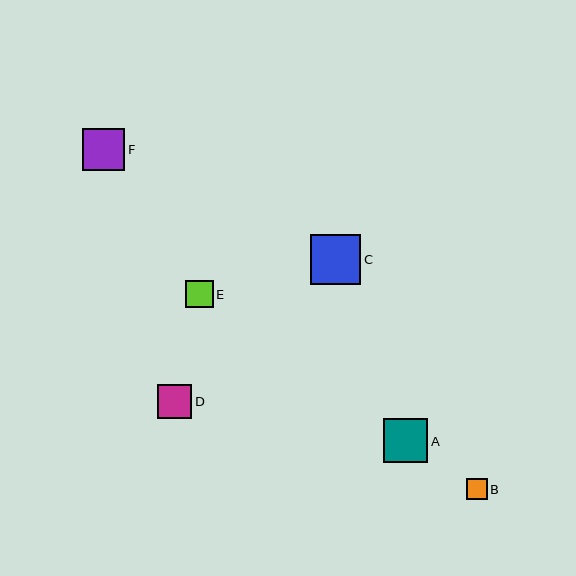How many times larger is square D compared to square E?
Square D is approximately 1.2 times the size of square E.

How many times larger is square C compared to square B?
Square C is approximately 2.5 times the size of square B.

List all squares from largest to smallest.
From largest to smallest: C, A, F, D, E, B.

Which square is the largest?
Square C is the largest with a size of approximately 50 pixels.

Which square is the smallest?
Square B is the smallest with a size of approximately 20 pixels.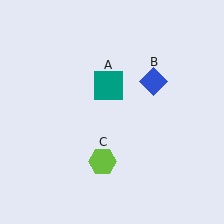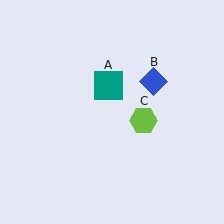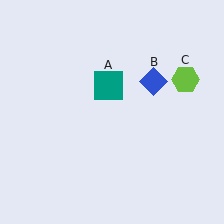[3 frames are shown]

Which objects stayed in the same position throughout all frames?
Teal square (object A) and blue diamond (object B) remained stationary.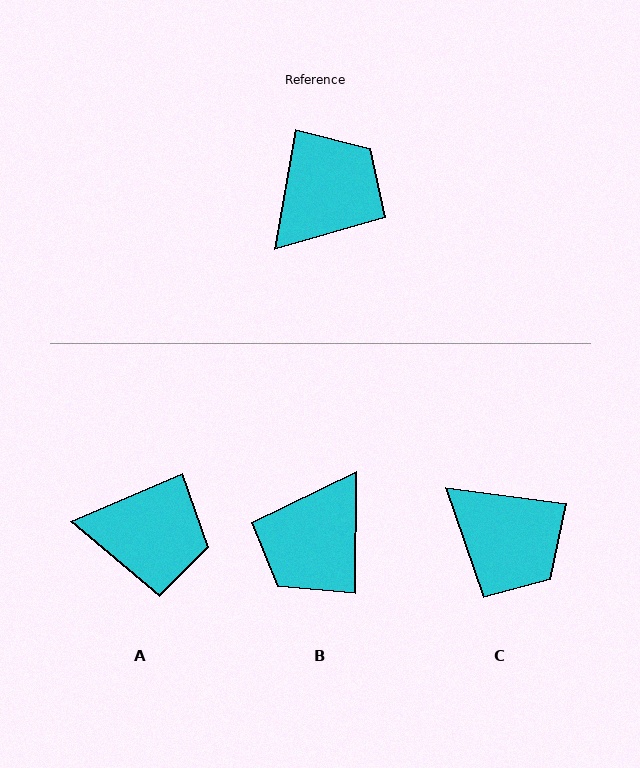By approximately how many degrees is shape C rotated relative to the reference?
Approximately 87 degrees clockwise.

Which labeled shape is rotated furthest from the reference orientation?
B, about 170 degrees away.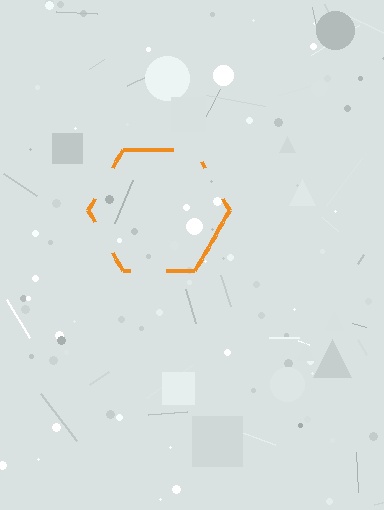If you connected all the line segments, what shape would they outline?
They would outline a hexagon.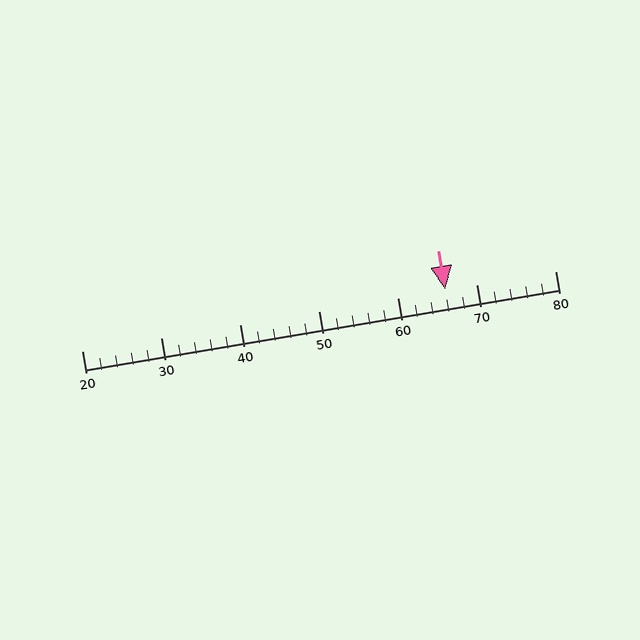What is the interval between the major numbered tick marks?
The major tick marks are spaced 10 units apart.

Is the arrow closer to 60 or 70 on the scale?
The arrow is closer to 70.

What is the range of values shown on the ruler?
The ruler shows values from 20 to 80.